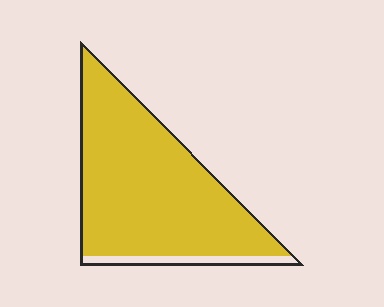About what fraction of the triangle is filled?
About nine tenths (9/10).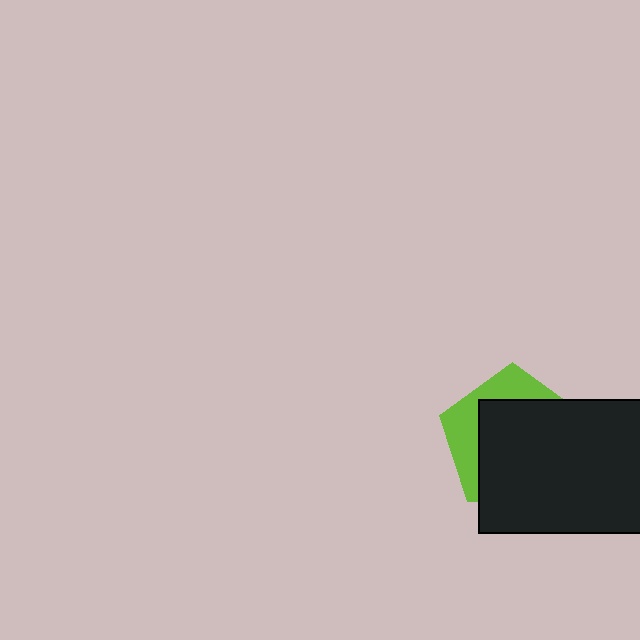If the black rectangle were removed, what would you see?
You would see the complete lime pentagon.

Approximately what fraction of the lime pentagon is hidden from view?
Roughly 68% of the lime pentagon is hidden behind the black rectangle.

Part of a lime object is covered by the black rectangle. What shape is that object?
It is a pentagon.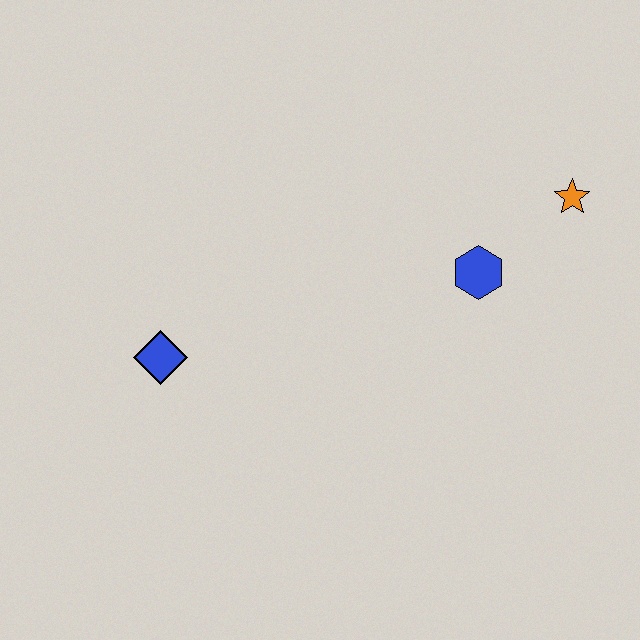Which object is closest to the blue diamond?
The blue hexagon is closest to the blue diamond.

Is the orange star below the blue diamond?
No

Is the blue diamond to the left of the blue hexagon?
Yes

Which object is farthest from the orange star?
The blue diamond is farthest from the orange star.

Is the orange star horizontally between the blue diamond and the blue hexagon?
No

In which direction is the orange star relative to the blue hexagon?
The orange star is to the right of the blue hexagon.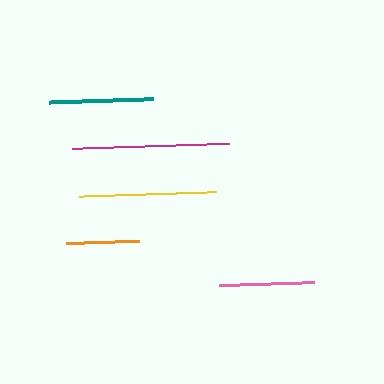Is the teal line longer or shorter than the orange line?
The teal line is longer than the orange line.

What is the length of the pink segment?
The pink segment is approximately 94 pixels long.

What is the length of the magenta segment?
The magenta segment is approximately 157 pixels long.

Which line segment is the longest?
The magenta line is the longest at approximately 157 pixels.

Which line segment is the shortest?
The orange line is the shortest at approximately 74 pixels.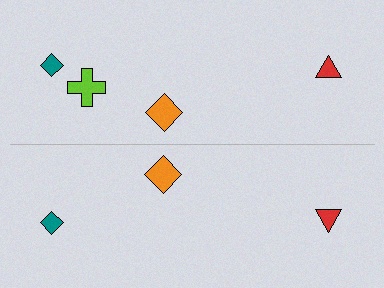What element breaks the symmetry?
A lime cross is missing from the bottom side.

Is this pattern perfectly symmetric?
No, the pattern is not perfectly symmetric. A lime cross is missing from the bottom side.